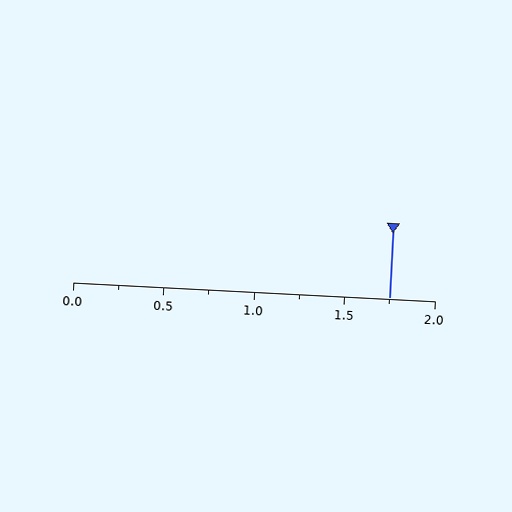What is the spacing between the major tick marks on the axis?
The major ticks are spaced 0.5 apart.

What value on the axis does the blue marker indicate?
The marker indicates approximately 1.75.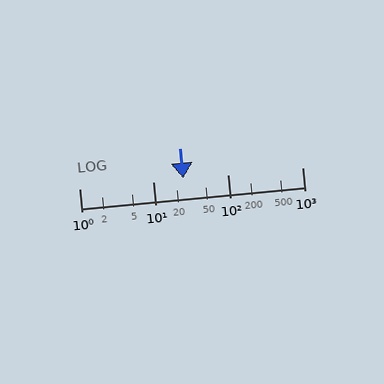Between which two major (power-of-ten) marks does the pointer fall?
The pointer is between 10 and 100.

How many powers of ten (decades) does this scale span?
The scale spans 3 decades, from 1 to 1000.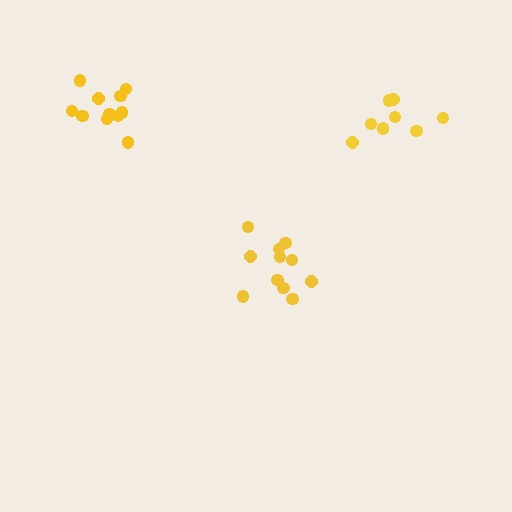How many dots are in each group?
Group 1: 11 dots, Group 2: 11 dots, Group 3: 8 dots (30 total).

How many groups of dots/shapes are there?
There are 3 groups.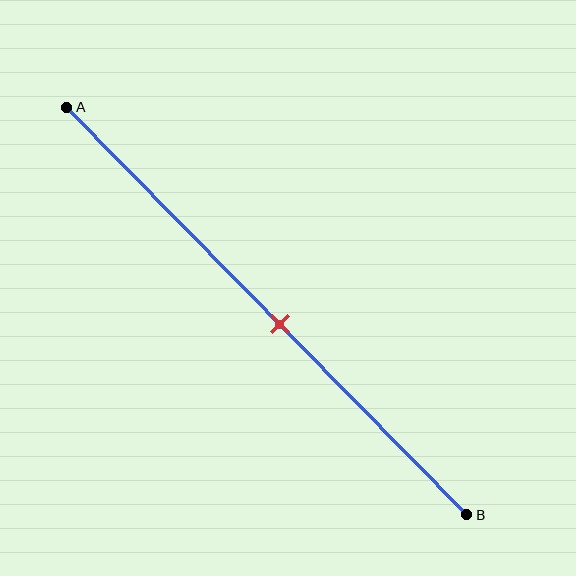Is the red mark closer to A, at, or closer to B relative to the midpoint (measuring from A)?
The red mark is closer to point B than the midpoint of segment AB.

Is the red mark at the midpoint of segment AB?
No, the mark is at about 55% from A, not at the 50% midpoint.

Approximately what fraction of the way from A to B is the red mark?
The red mark is approximately 55% of the way from A to B.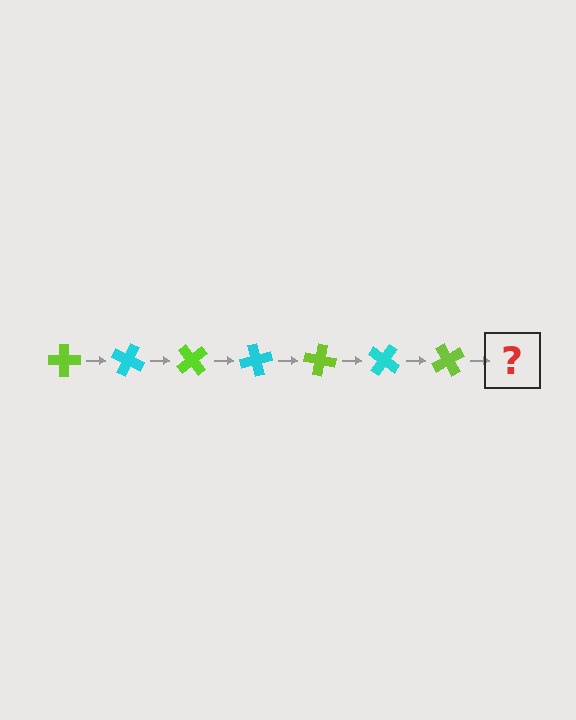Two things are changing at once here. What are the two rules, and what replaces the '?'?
The two rules are that it rotates 25 degrees each step and the color cycles through lime and cyan. The '?' should be a cyan cross, rotated 175 degrees from the start.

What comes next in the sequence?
The next element should be a cyan cross, rotated 175 degrees from the start.